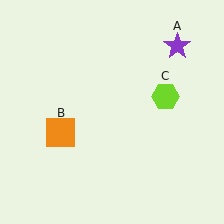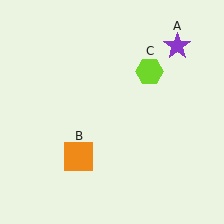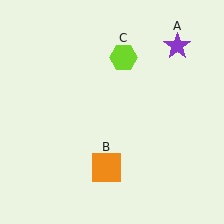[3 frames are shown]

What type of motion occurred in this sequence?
The orange square (object B), lime hexagon (object C) rotated counterclockwise around the center of the scene.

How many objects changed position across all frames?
2 objects changed position: orange square (object B), lime hexagon (object C).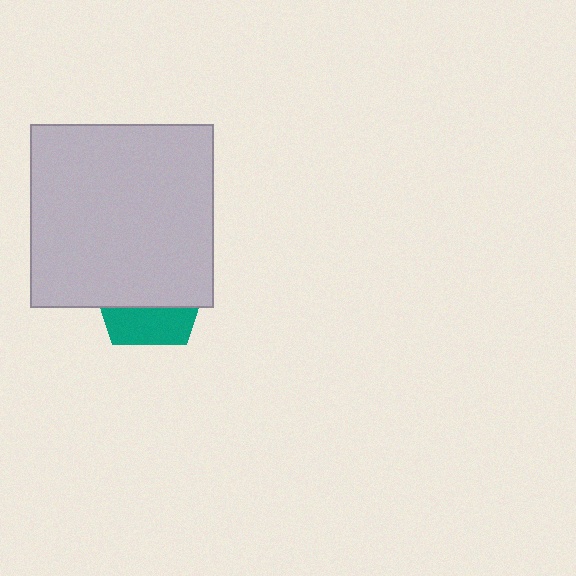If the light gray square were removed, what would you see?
You would see the complete teal pentagon.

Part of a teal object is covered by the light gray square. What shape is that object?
It is a pentagon.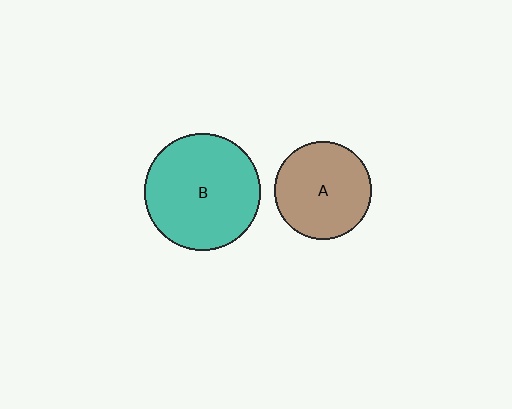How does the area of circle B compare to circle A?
Approximately 1.4 times.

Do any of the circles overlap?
No, none of the circles overlap.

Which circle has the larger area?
Circle B (teal).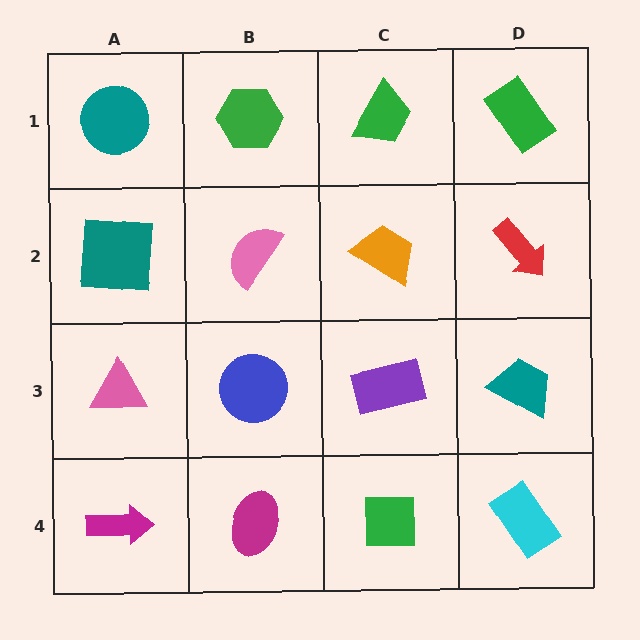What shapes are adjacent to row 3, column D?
A red arrow (row 2, column D), a cyan rectangle (row 4, column D), a purple rectangle (row 3, column C).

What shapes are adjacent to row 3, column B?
A pink semicircle (row 2, column B), a magenta ellipse (row 4, column B), a pink triangle (row 3, column A), a purple rectangle (row 3, column C).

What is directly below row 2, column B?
A blue circle.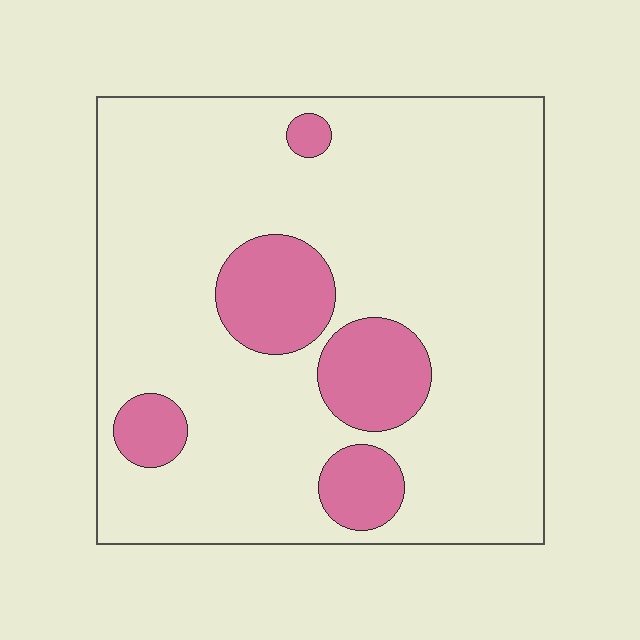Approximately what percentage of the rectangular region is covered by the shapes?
Approximately 15%.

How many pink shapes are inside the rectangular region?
5.